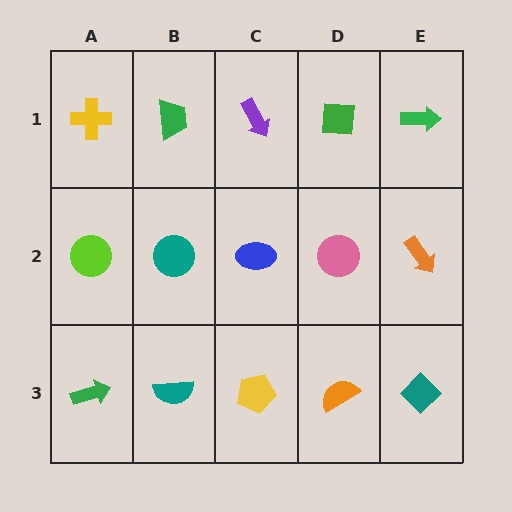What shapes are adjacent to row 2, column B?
A green trapezoid (row 1, column B), a teal semicircle (row 3, column B), a lime circle (row 2, column A), a blue ellipse (row 2, column C).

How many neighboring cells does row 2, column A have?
3.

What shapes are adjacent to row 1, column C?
A blue ellipse (row 2, column C), a green trapezoid (row 1, column B), a green square (row 1, column D).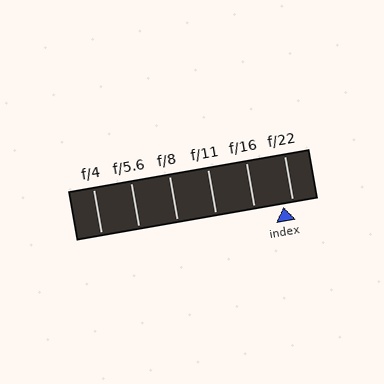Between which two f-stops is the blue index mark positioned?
The index mark is between f/16 and f/22.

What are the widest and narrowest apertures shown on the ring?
The widest aperture shown is f/4 and the narrowest is f/22.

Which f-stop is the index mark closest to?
The index mark is closest to f/22.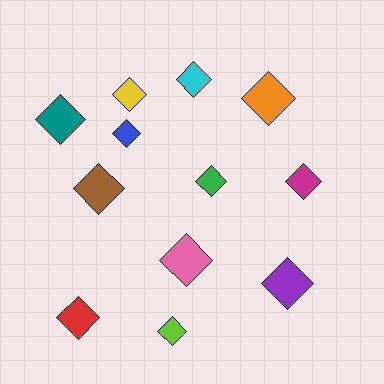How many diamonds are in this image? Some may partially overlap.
There are 12 diamonds.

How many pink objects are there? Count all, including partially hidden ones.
There is 1 pink object.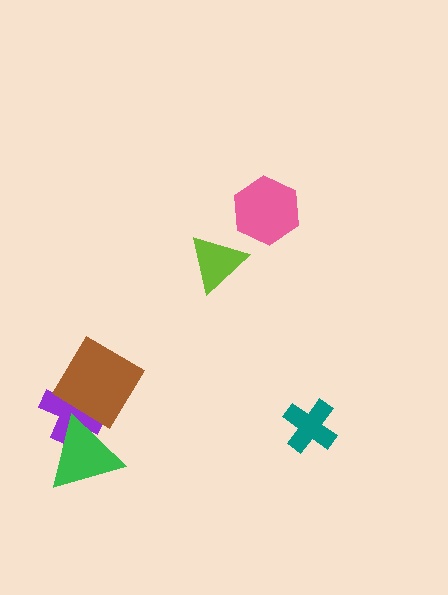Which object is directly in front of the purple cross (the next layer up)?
The brown diamond is directly in front of the purple cross.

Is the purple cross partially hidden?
Yes, it is partially covered by another shape.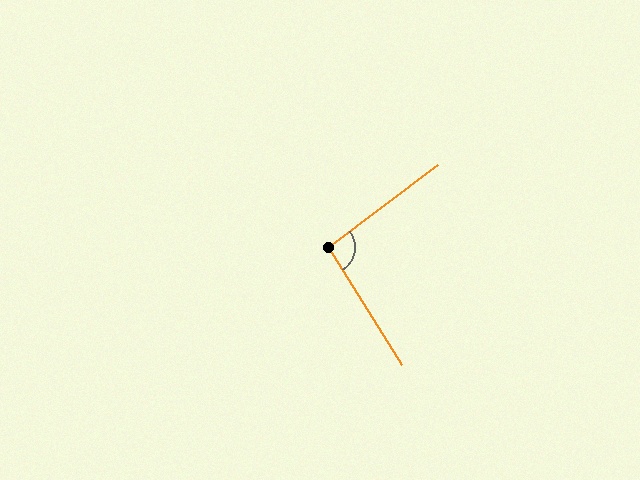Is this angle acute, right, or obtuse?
It is obtuse.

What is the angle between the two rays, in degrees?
Approximately 95 degrees.